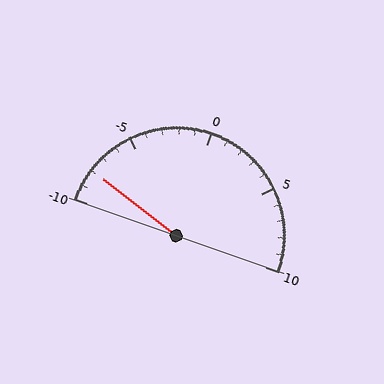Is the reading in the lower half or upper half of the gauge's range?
The reading is in the lower half of the range (-10 to 10).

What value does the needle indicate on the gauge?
The needle indicates approximately -8.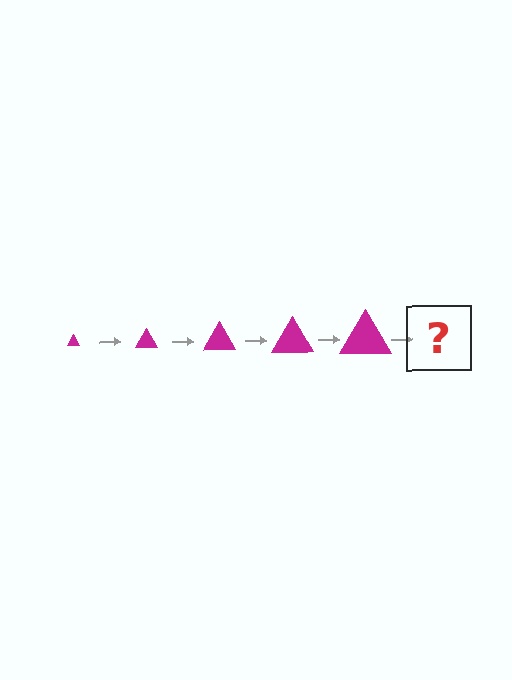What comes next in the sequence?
The next element should be a magenta triangle, larger than the previous one.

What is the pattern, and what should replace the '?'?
The pattern is that the triangle gets progressively larger each step. The '?' should be a magenta triangle, larger than the previous one.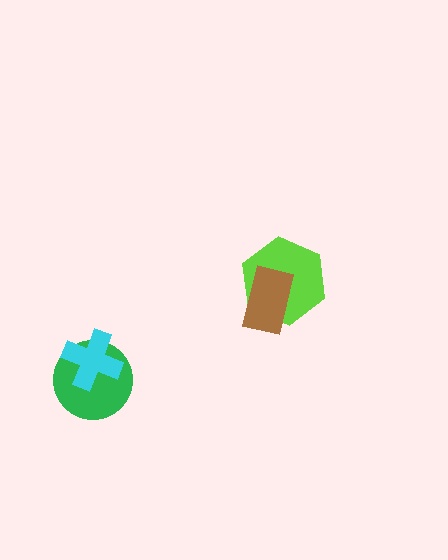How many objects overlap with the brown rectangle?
1 object overlaps with the brown rectangle.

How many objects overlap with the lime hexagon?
1 object overlaps with the lime hexagon.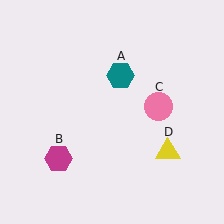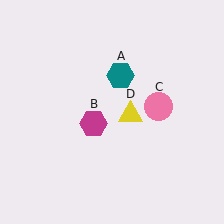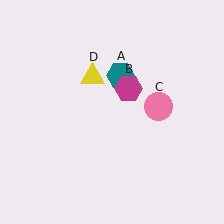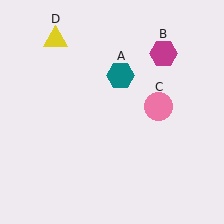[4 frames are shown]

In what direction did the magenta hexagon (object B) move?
The magenta hexagon (object B) moved up and to the right.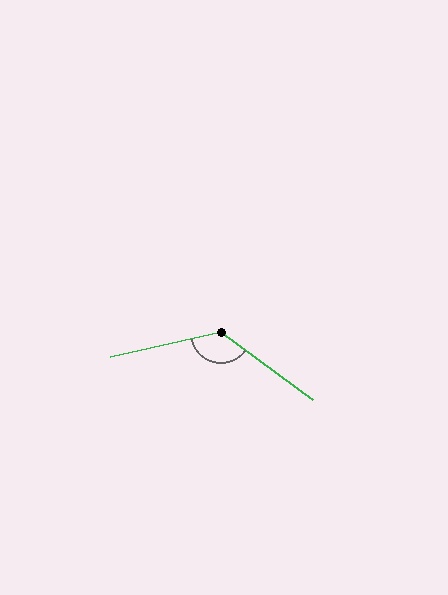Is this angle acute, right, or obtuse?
It is obtuse.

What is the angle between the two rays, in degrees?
Approximately 131 degrees.